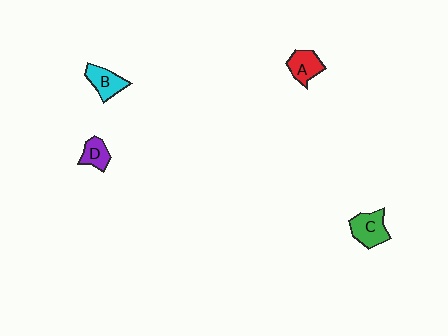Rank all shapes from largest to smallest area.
From largest to smallest: C (green), B (cyan), A (red), D (purple).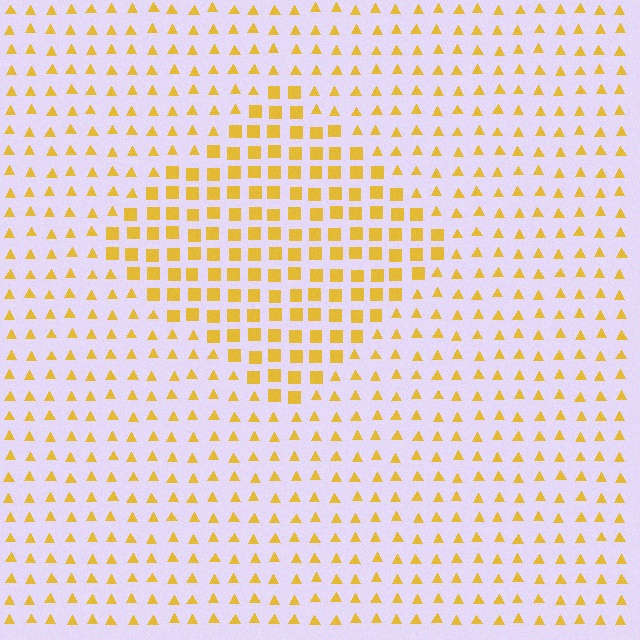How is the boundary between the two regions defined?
The boundary is defined by a change in element shape: squares inside vs. triangles outside. All elements share the same color and spacing.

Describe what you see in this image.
The image is filled with small yellow elements arranged in a uniform grid. A diamond-shaped region contains squares, while the surrounding area contains triangles. The boundary is defined purely by the change in element shape.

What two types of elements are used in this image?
The image uses squares inside the diamond region and triangles outside it.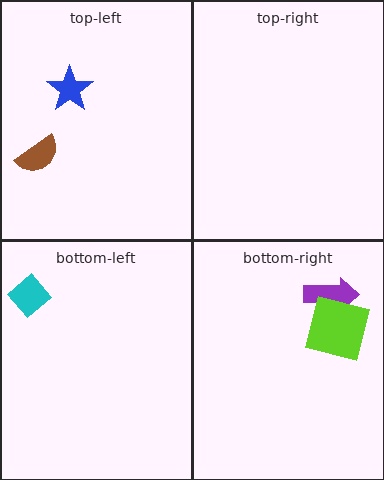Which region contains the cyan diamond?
The bottom-left region.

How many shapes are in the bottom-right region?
2.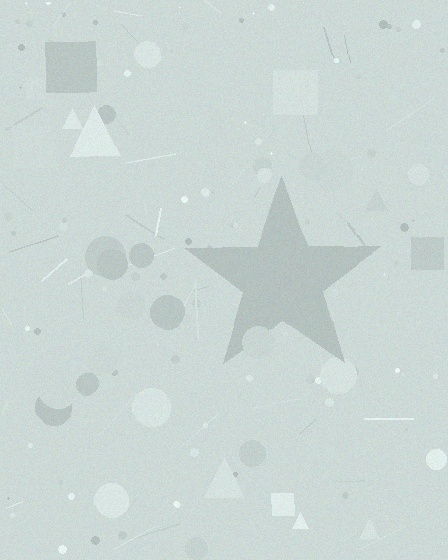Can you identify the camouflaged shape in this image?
The camouflaged shape is a star.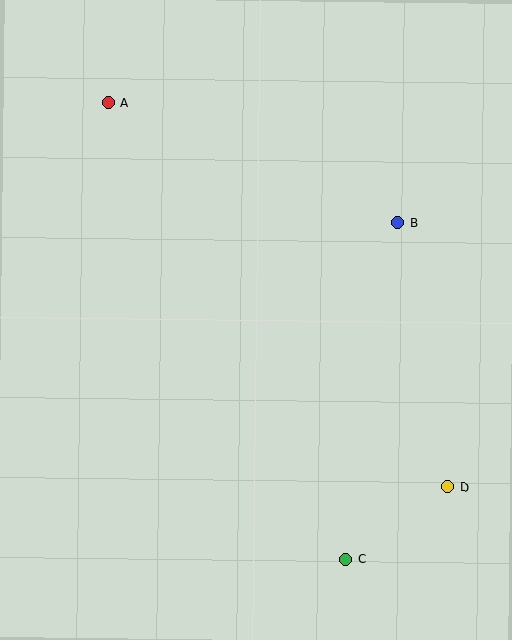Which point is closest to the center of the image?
Point B at (398, 222) is closest to the center.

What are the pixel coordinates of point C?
Point C is at (346, 559).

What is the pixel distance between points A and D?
The distance between A and D is 513 pixels.